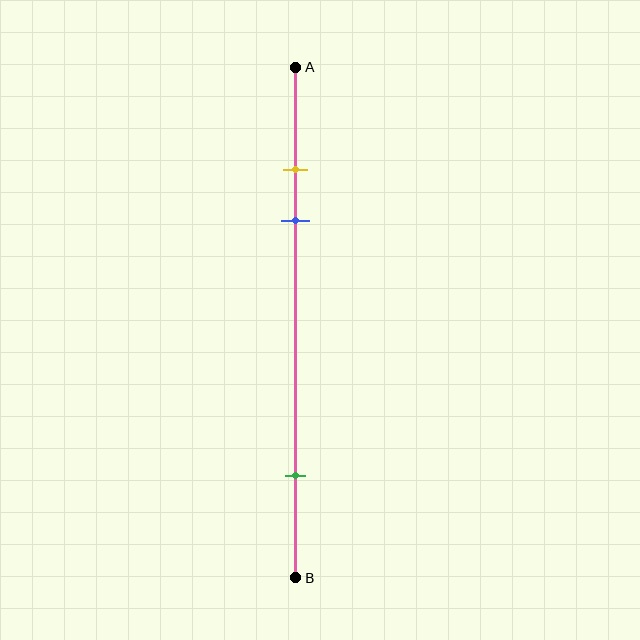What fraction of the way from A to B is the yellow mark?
The yellow mark is approximately 20% (0.2) of the way from A to B.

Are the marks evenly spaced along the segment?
No, the marks are not evenly spaced.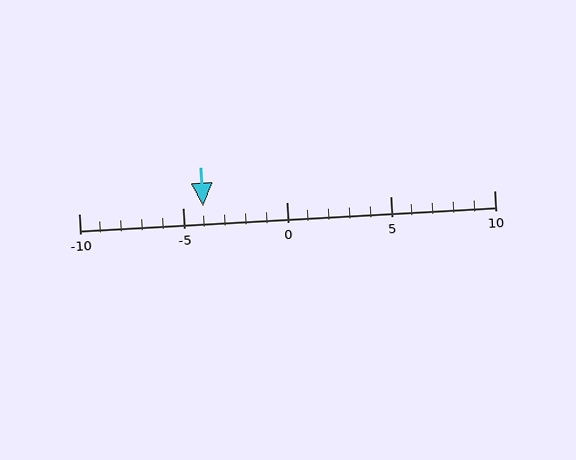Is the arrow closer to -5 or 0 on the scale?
The arrow is closer to -5.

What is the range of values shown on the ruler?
The ruler shows values from -10 to 10.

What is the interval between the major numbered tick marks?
The major tick marks are spaced 5 units apart.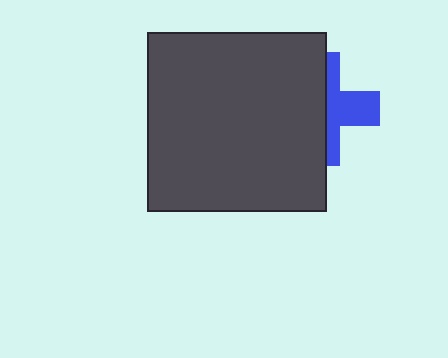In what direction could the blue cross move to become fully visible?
The blue cross could move right. That would shift it out from behind the dark gray square entirely.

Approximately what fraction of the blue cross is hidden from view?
Roughly 59% of the blue cross is hidden behind the dark gray square.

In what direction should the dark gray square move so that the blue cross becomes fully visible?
The dark gray square should move left. That is the shortest direction to clear the overlap and leave the blue cross fully visible.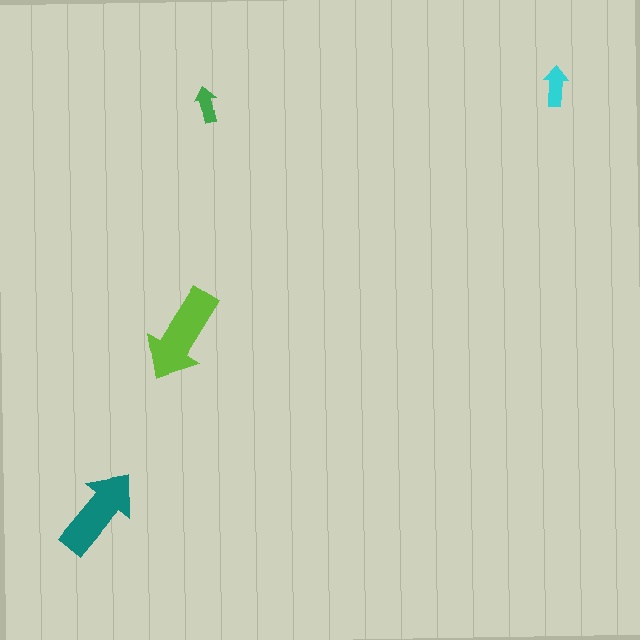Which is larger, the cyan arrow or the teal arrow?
The teal one.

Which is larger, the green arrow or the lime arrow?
The lime one.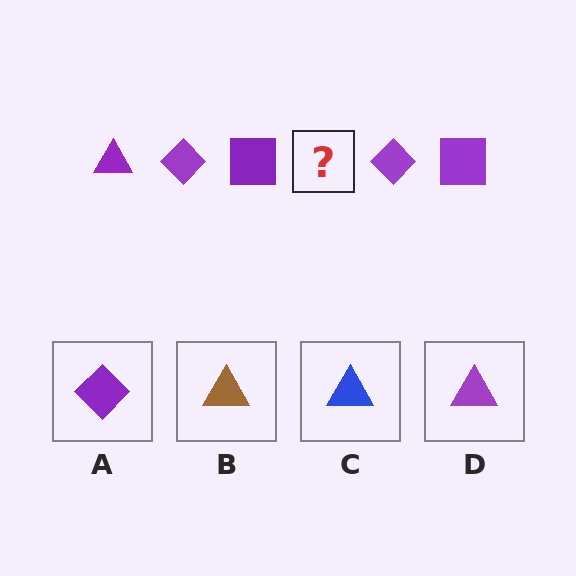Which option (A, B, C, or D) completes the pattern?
D.